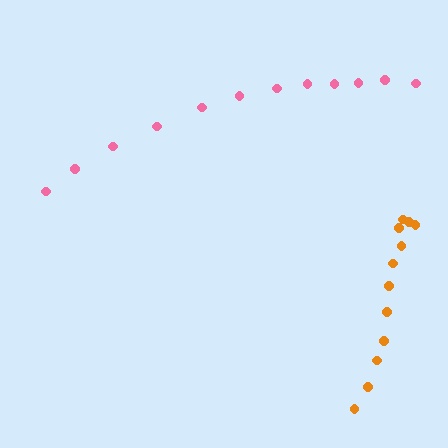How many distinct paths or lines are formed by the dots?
There are 2 distinct paths.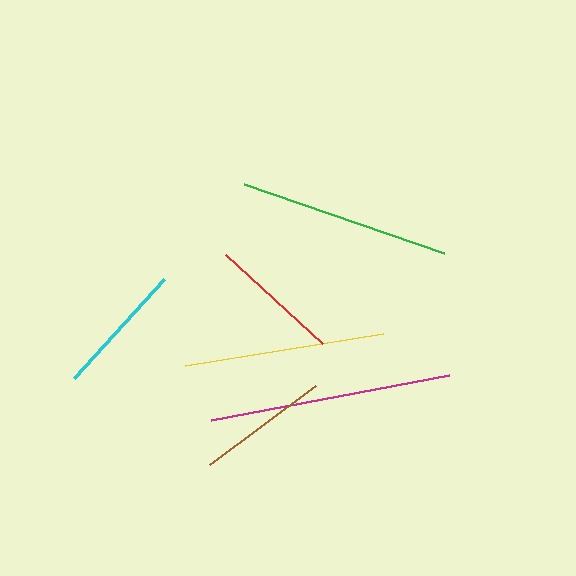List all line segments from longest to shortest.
From longest to shortest: magenta, green, yellow, cyan, brown, red.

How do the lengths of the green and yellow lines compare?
The green and yellow lines are approximately the same length.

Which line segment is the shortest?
The red line is the shortest at approximately 132 pixels.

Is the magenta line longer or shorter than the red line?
The magenta line is longer than the red line.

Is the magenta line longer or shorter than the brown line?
The magenta line is longer than the brown line.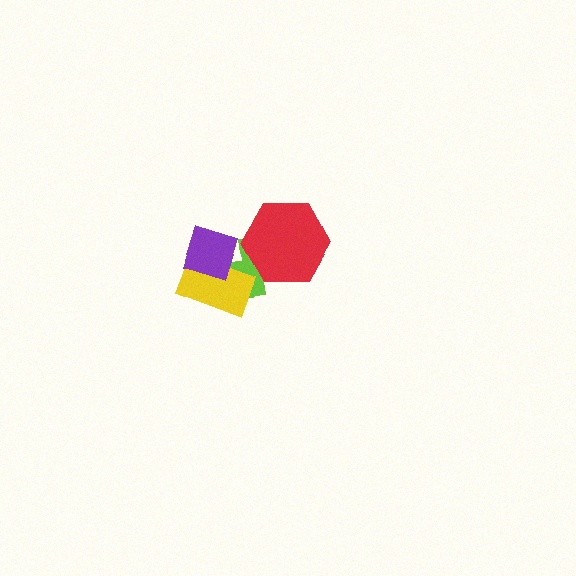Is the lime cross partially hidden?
Yes, it is partially covered by another shape.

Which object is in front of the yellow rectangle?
The purple diamond is in front of the yellow rectangle.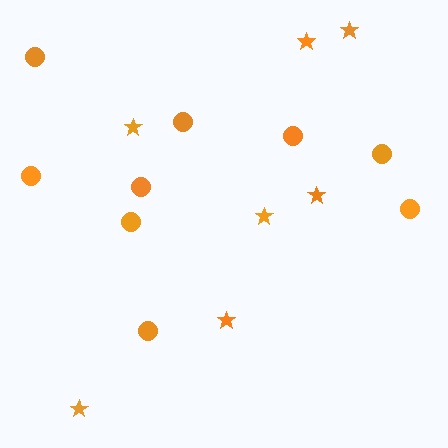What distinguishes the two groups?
There are 2 groups: one group of circles (9) and one group of stars (7).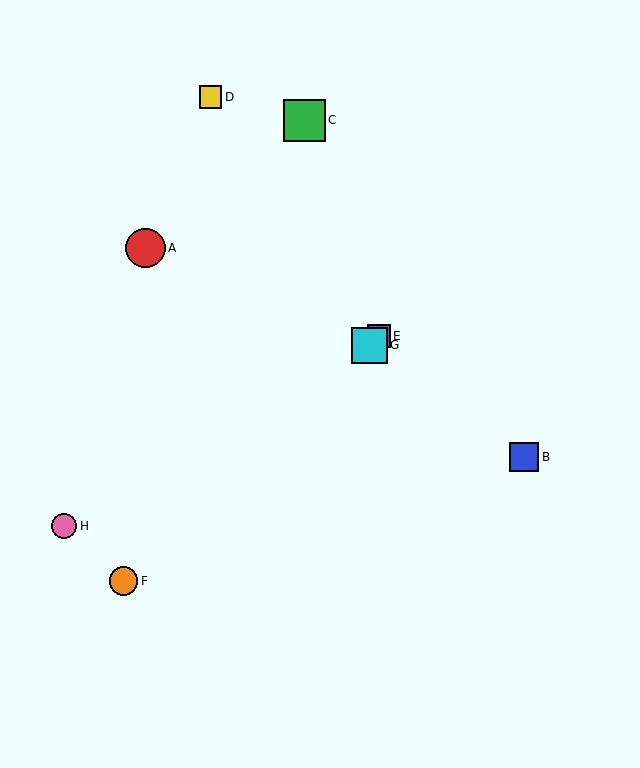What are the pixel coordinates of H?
Object H is at (64, 526).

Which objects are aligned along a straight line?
Objects E, F, G are aligned along a straight line.